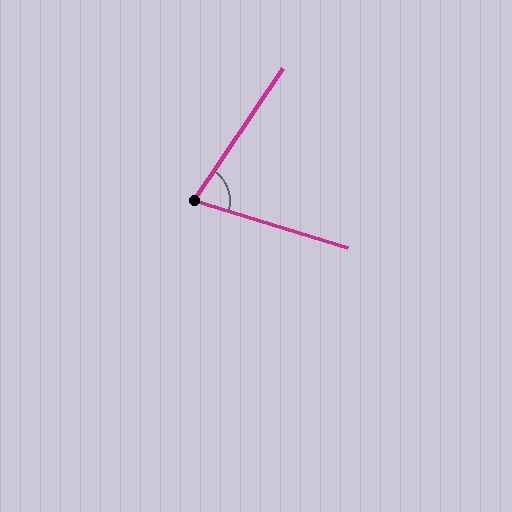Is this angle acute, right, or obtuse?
It is acute.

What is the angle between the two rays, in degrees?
Approximately 73 degrees.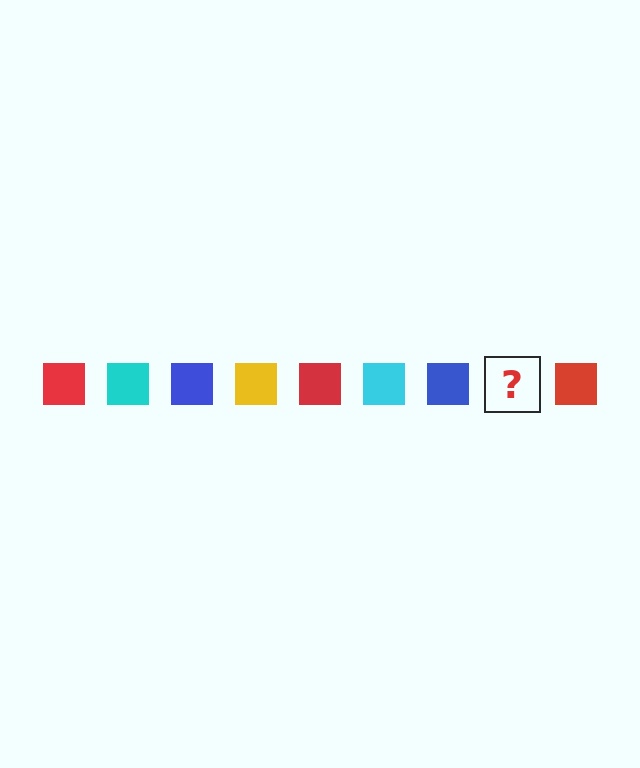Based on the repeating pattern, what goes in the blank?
The blank should be a yellow square.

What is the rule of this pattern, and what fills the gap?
The rule is that the pattern cycles through red, cyan, blue, yellow squares. The gap should be filled with a yellow square.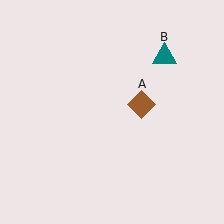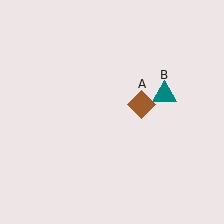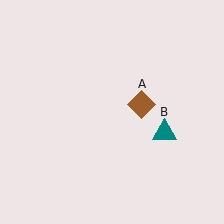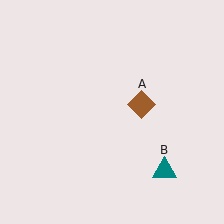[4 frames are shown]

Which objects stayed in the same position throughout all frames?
Brown diamond (object A) remained stationary.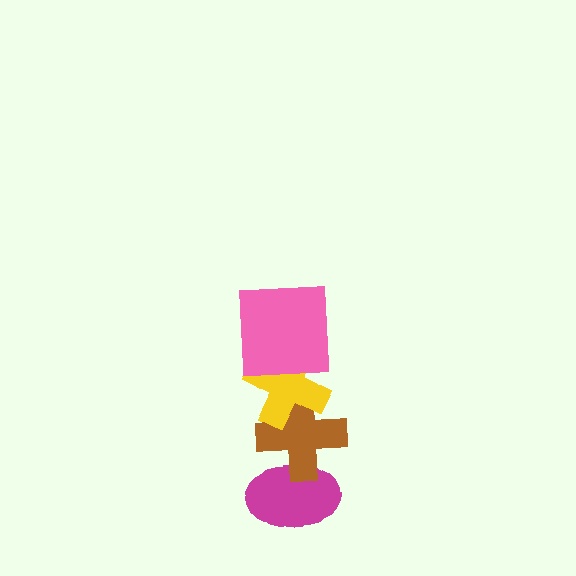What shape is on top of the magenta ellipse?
The brown cross is on top of the magenta ellipse.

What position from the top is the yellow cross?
The yellow cross is 2nd from the top.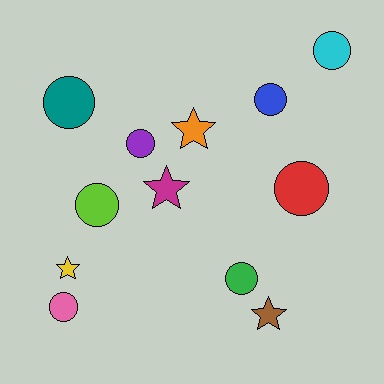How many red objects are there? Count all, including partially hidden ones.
There is 1 red object.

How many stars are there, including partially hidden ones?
There are 4 stars.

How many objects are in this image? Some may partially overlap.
There are 12 objects.